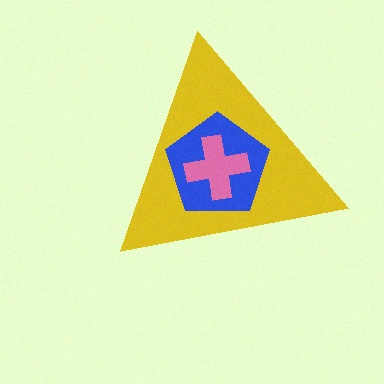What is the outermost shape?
The yellow triangle.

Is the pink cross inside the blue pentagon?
Yes.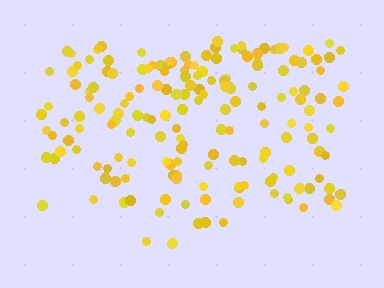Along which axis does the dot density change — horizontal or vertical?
Vertical.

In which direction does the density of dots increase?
From bottom to top, with the top side densest.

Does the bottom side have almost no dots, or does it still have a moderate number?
Still a moderate number, just noticeably fewer than the top.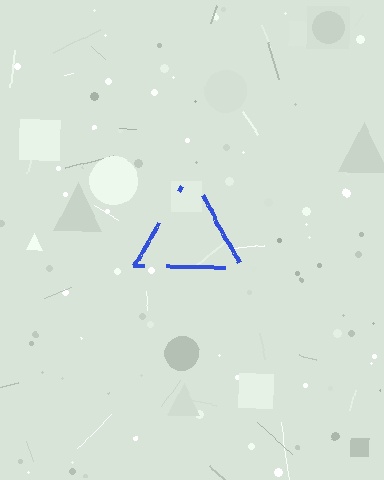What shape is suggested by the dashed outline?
The dashed outline suggests a triangle.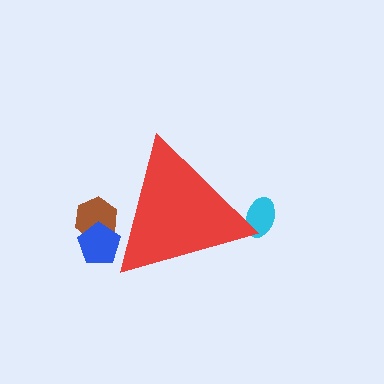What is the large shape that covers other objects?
A red triangle.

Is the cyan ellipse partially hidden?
Yes, the cyan ellipse is partially hidden behind the red triangle.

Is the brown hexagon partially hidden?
Yes, the brown hexagon is partially hidden behind the red triangle.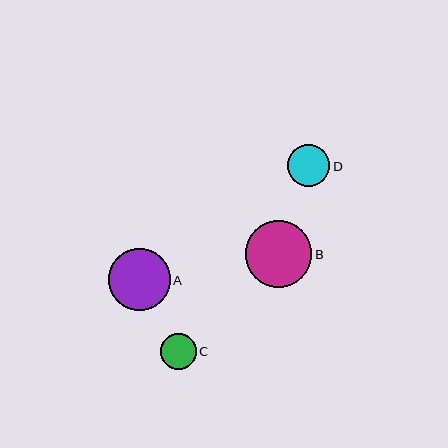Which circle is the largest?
Circle B is the largest with a size of approximately 66 pixels.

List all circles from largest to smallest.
From largest to smallest: B, A, D, C.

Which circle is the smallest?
Circle C is the smallest with a size of approximately 36 pixels.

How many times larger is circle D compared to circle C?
Circle D is approximately 1.2 times the size of circle C.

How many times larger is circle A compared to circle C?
Circle A is approximately 1.7 times the size of circle C.